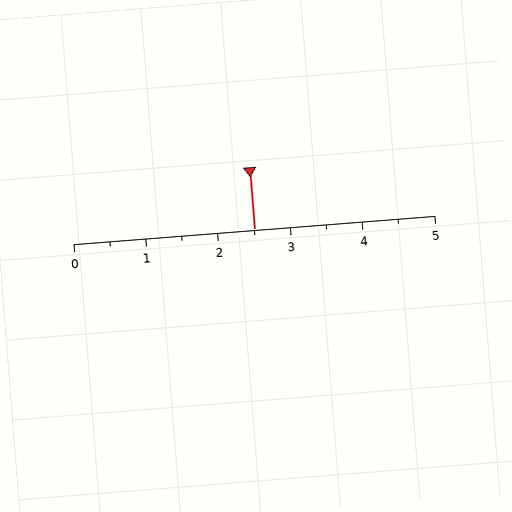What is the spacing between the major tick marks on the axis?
The major ticks are spaced 1 apart.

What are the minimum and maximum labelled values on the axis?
The axis runs from 0 to 5.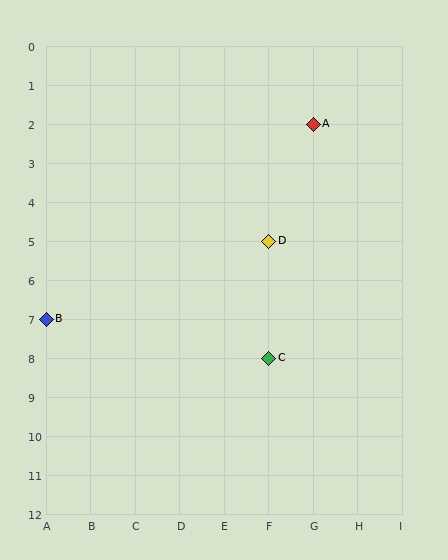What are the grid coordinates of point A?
Point A is at grid coordinates (G, 2).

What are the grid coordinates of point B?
Point B is at grid coordinates (A, 7).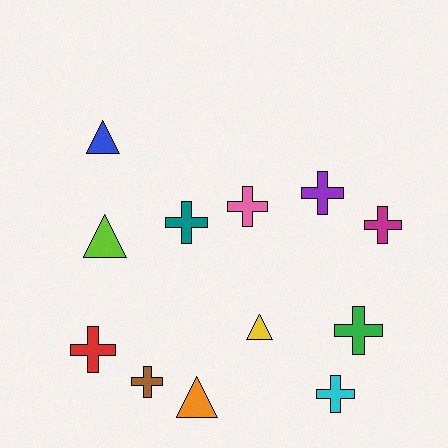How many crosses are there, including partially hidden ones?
There are 8 crosses.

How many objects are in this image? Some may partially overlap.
There are 12 objects.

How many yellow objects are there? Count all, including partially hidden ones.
There is 1 yellow object.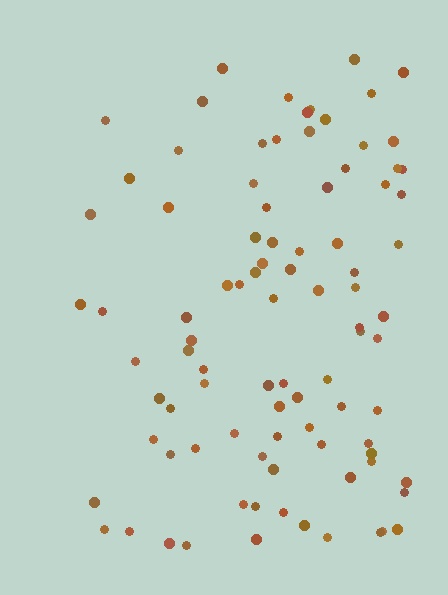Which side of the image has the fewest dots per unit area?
The left.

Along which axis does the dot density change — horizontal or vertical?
Horizontal.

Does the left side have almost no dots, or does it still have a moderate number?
Still a moderate number, just noticeably fewer than the right.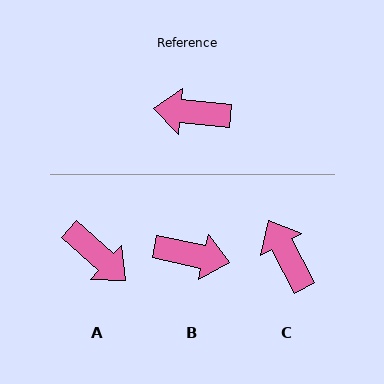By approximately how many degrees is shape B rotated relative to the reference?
Approximately 173 degrees counter-clockwise.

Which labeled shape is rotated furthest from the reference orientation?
B, about 173 degrees away.